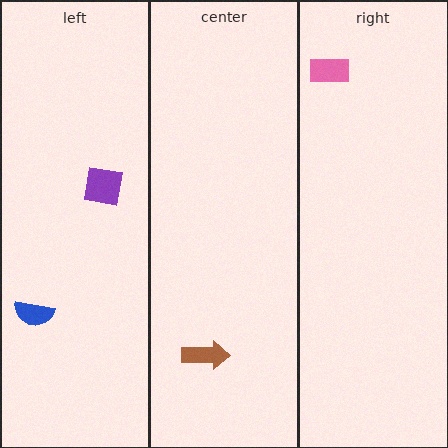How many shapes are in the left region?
2.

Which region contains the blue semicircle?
The left region.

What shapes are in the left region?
The blue semicircle, the purple square.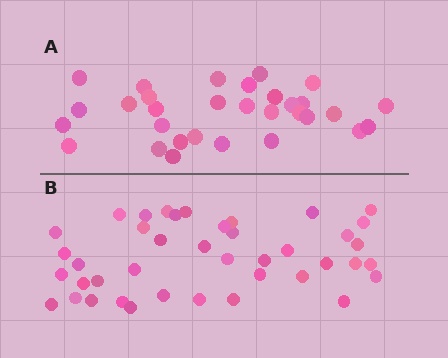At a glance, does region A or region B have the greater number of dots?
Region B (the bottom region) has more dots.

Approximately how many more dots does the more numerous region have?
Region B has roughly 10 or so more dots than region A.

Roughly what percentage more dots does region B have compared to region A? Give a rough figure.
About 30% more.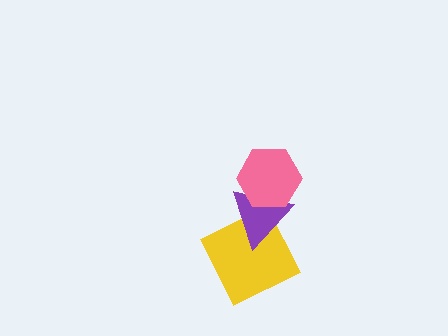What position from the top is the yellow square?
The yellow square is 3rd from the top.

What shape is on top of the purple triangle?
The pink hexagon is on top of the purple triangle.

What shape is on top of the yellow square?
The purple triangle is on top of the yellow square.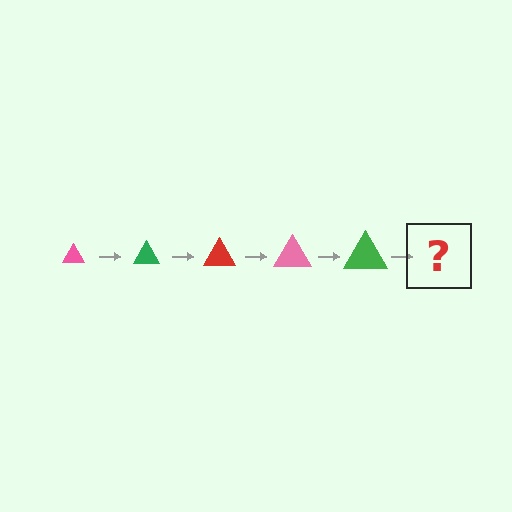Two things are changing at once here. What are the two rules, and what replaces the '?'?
The two rules are that the triangle grows larger each step and the color cycles through pink, green, and red. The '?' should be a red triangle, larger than the previous one.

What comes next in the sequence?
The next element should be a red triangle, larger than the previous one.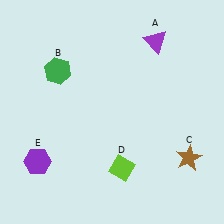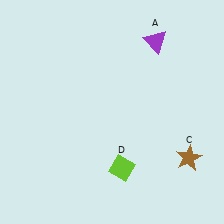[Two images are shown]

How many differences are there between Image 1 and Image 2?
There are 2 differences between the two images.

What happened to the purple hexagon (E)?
The purple hexagon (E) was removed in Image 2. It was in the bottom-left area of Image 1.